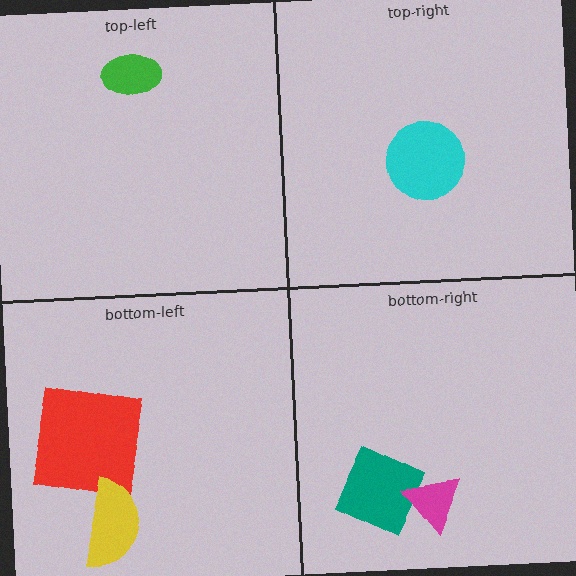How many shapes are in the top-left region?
1.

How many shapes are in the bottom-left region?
2.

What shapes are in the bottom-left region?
The red square, the yellow semicircle.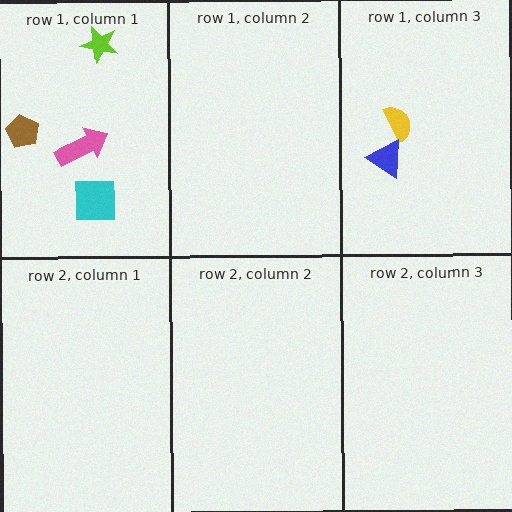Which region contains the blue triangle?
The row 1, column 3 region.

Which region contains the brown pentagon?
The row 1, column 1 region.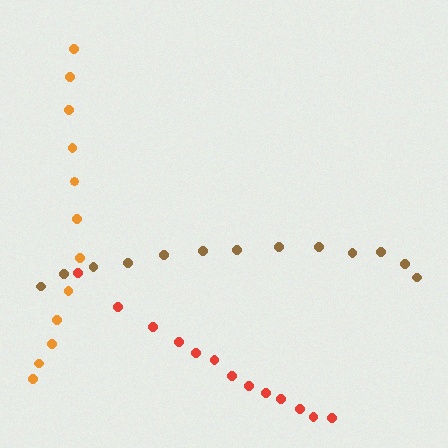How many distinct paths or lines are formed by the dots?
There are 3 distinct paths.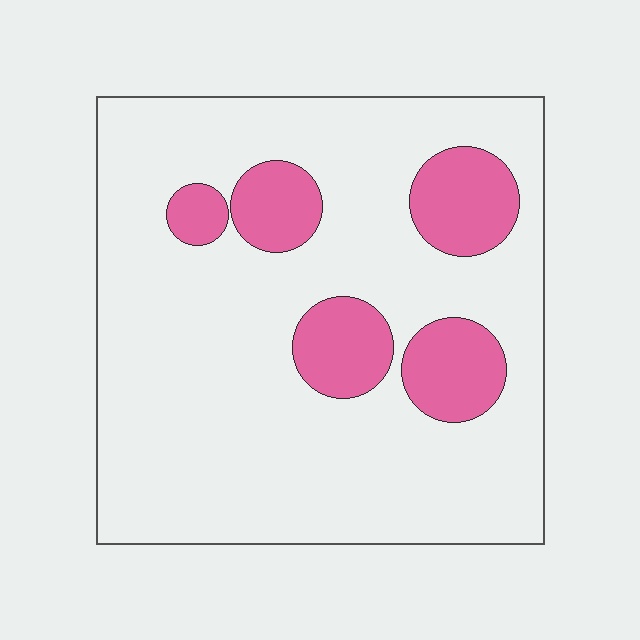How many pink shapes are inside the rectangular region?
5.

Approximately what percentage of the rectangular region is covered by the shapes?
Approximately 20%.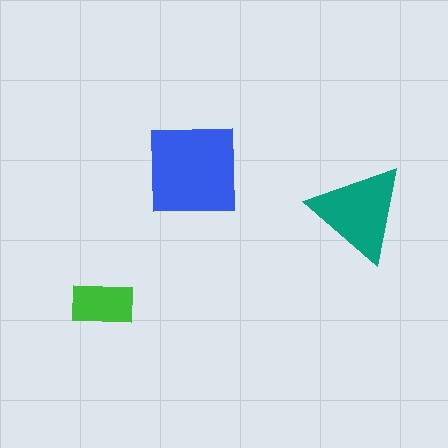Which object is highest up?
The blue square is topmost.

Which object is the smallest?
The green rectangle.